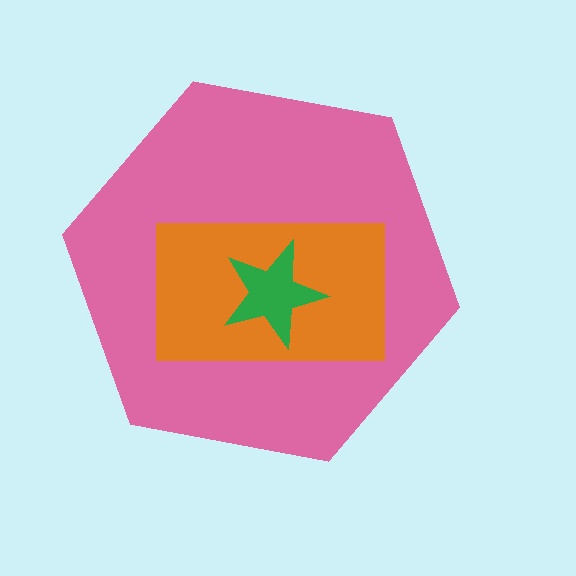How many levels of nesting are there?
3.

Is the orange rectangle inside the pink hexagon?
Yes.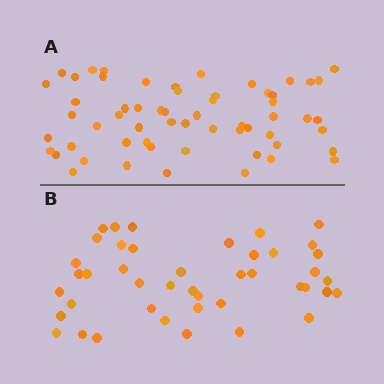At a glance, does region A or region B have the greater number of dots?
Region A (the top region) has more dots.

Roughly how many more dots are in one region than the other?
Region A has approximately 15 more dots than region B.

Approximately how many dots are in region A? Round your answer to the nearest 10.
About 60 dots. (The exact count is 59, which rounds to 60.)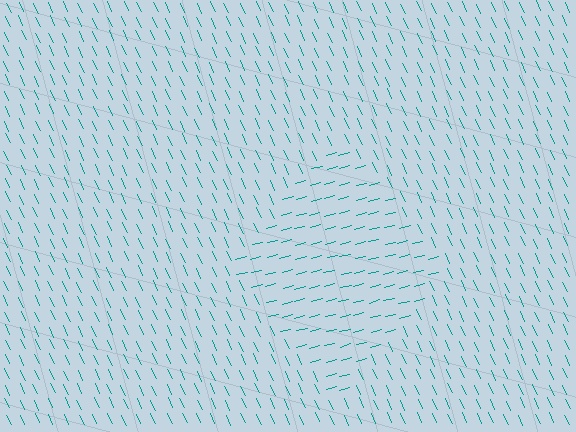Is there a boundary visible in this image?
Yes, there is a texture boundary formed by a change in line orientation.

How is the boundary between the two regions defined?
The boundary is defined purely by a change in line orientation (approximately 79 degrees difference). All lines are the same color and thickness.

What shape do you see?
I see a diamond.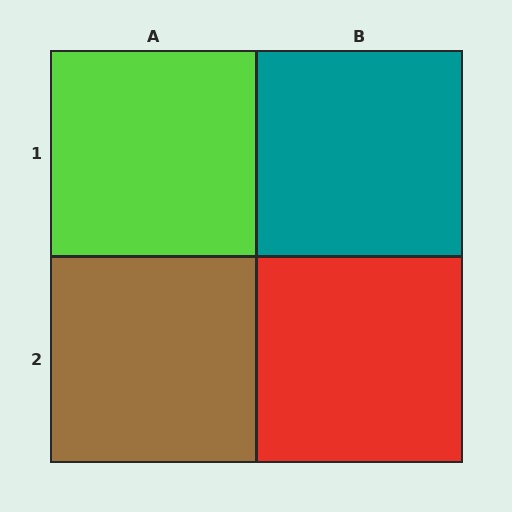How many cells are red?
1 cell is red.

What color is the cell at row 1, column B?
Teal.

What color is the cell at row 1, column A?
Lime.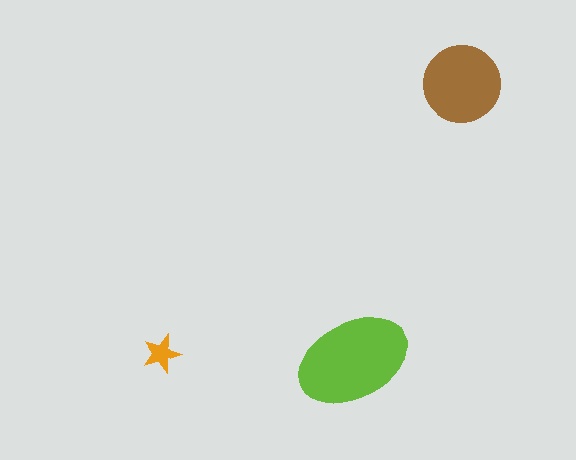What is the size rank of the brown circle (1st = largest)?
2nd.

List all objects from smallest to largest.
The orange star, the brown circle, the lime ellipse.